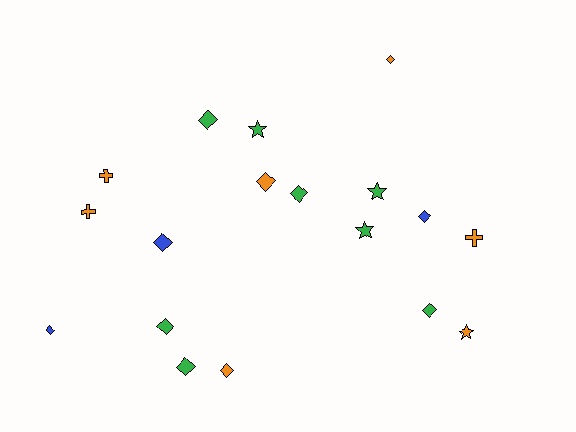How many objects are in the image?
There are 18 objects.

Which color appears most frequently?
Green, with 8 objects.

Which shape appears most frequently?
Diamond, with 11 objects.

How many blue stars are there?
There are no blue stars.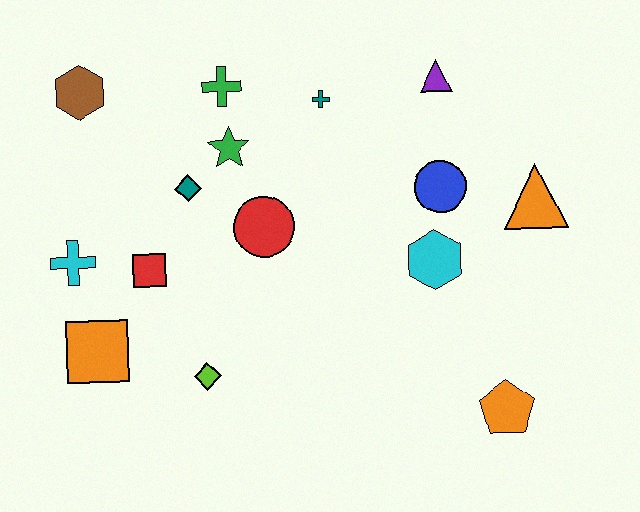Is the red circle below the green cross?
Yes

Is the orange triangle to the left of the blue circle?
No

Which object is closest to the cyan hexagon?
The blue circle is closest to the cyan hexagon.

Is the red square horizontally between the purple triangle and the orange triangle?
No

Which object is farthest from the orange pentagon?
The brown hexagon is farthest from the orange pentagon.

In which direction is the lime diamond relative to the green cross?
The lime diamond is below the green cross.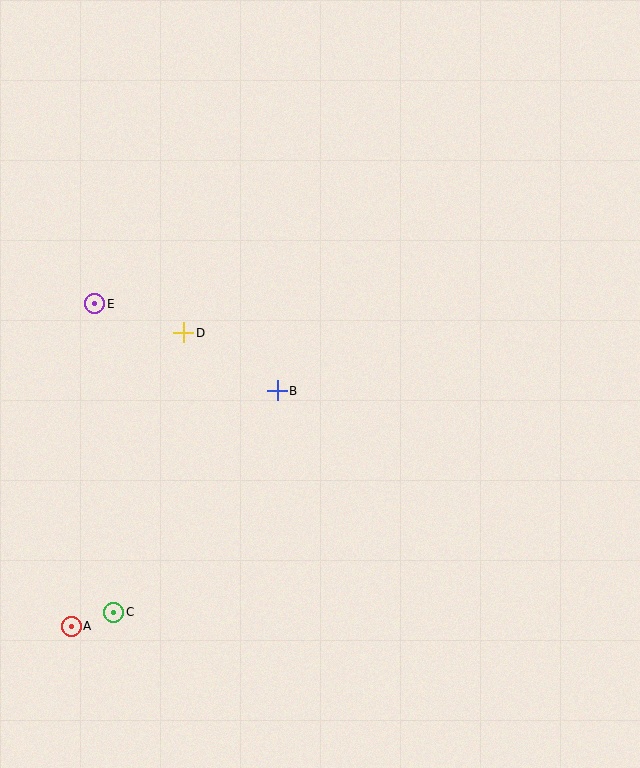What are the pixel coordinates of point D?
Point D is at (184, 333).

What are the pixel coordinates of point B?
Point B is at (277, 391).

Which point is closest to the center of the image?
Point B at (277, 391) is closest to the center.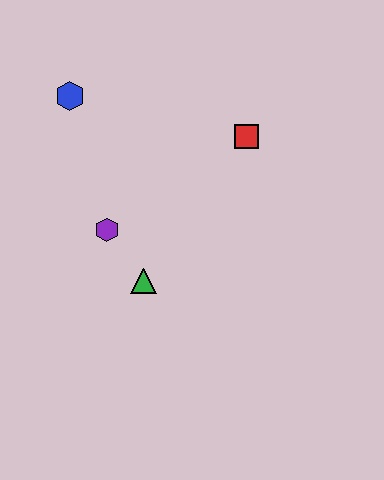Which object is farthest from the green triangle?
The blue hexagon is farthest from the green triangle.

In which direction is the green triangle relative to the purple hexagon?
The green triangle is below the purple hexagon.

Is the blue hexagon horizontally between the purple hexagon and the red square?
No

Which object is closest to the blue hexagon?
The purple hexagon is closest to the blue hexagon.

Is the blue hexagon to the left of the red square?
Yes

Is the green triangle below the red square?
Yes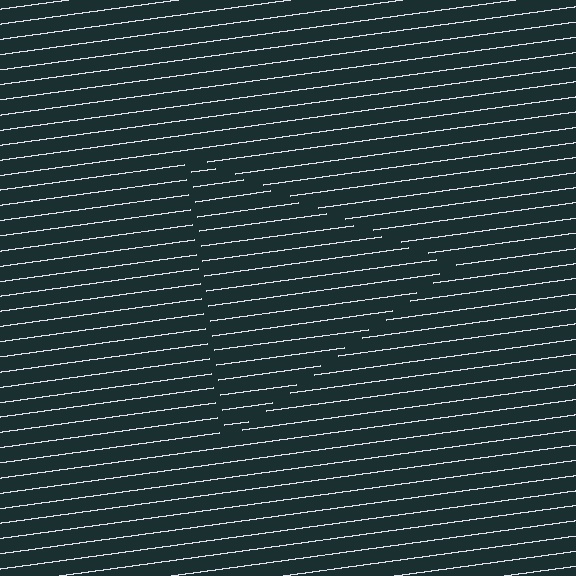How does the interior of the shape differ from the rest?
The interior of the shape contains the same grating, shifted by half a period — the contour is defined by the phase discontinuity where line-ends from the inner and outer gratings abut.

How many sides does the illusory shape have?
3 sides — the line-ends trace a triangle.